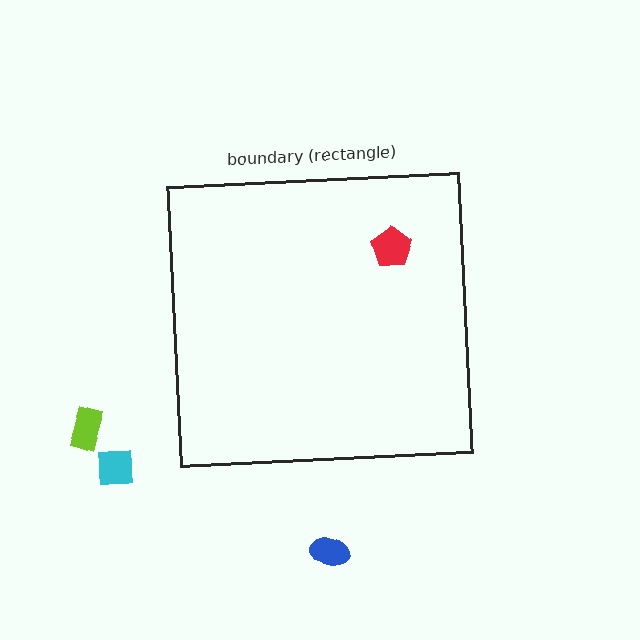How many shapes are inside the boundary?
1 inside, 3 outside.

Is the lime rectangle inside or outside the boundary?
Outside.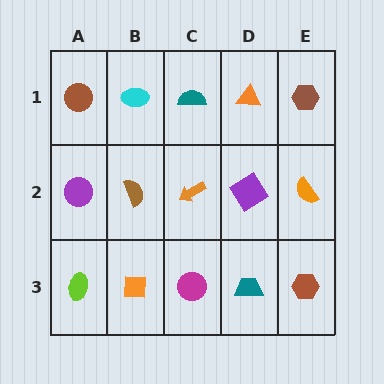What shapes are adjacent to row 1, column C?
An orange arrow (row 2, column C), a cyan ellipse (row 1, column B), an orange triangle (row 1, column D).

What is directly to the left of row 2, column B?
A purple circle.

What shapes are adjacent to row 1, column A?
A purple circle (row 2, column A), a cyan ellipse (row 1, column B).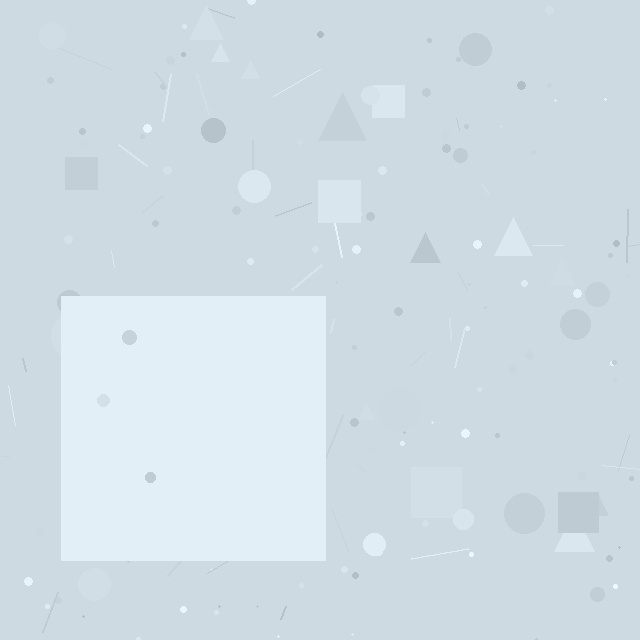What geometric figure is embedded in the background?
A square is embedded in the background.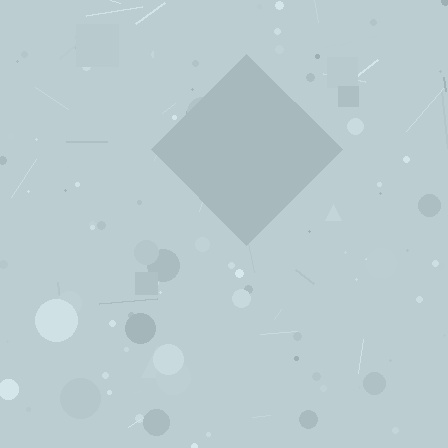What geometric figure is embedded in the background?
A diamond is embedded in the background.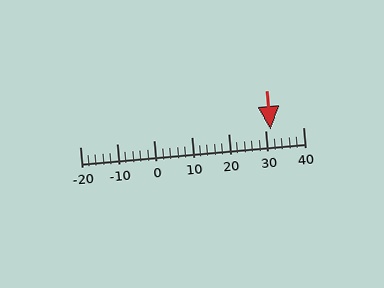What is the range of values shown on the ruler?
The ruler shows values from -20 to 40.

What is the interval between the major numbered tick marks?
The major tick marks are spaced 10 units apart.